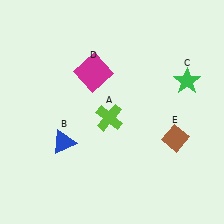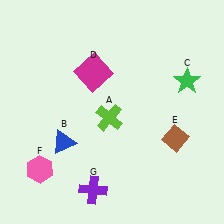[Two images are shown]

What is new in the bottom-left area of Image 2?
A purple cross (G) was added in the bottom-left area of Image 2.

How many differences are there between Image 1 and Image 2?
There are 2 differences between the two images.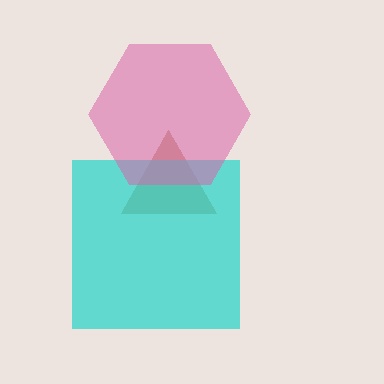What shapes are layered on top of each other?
The layered shapes are: a brown triangle, a cyan square, a pink hexagon.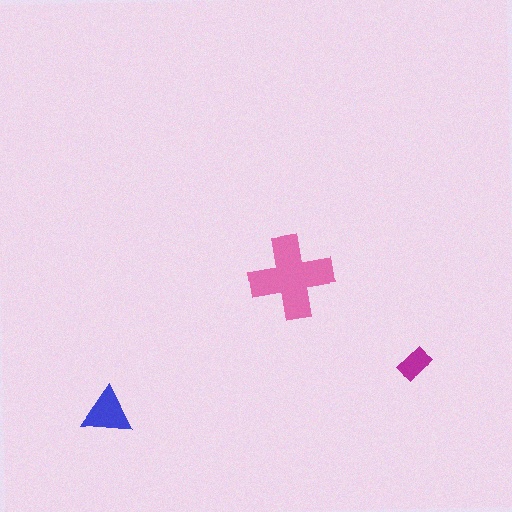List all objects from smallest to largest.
The magenta rectangle, the blue triangle, the pink cross.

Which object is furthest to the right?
The magenta rectangle is rightmost.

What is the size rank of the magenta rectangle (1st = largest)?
3rd.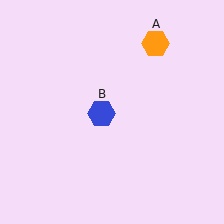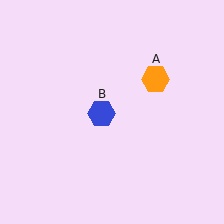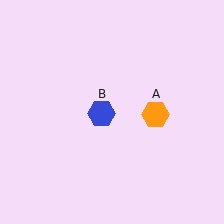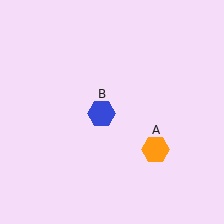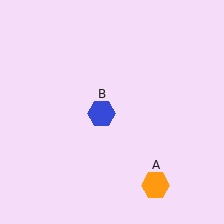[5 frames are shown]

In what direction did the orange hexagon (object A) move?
The orange hexagon (object A) moved down.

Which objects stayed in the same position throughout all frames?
Blue hexagon (object B) remained stationary.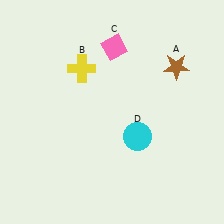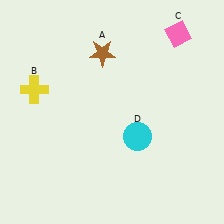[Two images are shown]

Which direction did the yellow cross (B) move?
The yellow cross (B) moved left.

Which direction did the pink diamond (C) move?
The pink diamond (C) moved right.